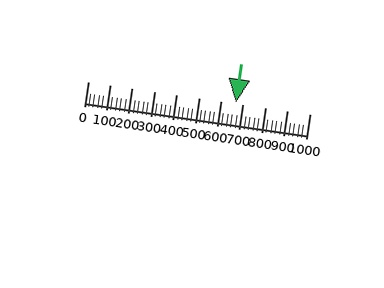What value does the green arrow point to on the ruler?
The green arrow points to approximately 669.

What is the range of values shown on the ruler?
The ruler shows values from 0 to 1000.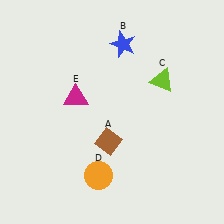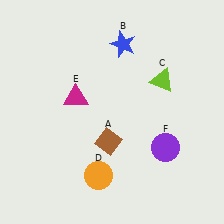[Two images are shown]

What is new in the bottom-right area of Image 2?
A purple circle (F) was added in the bottom-right area of Image 2.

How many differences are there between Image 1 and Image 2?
There is 1 difference between the two images.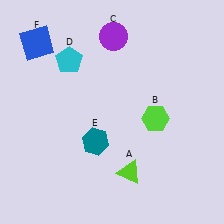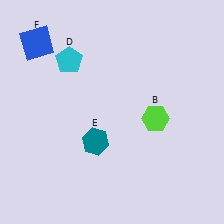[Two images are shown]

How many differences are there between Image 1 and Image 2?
There are 2 differences between the two images.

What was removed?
The purple circle (C), the lime triangle (A) were removed in Image 2.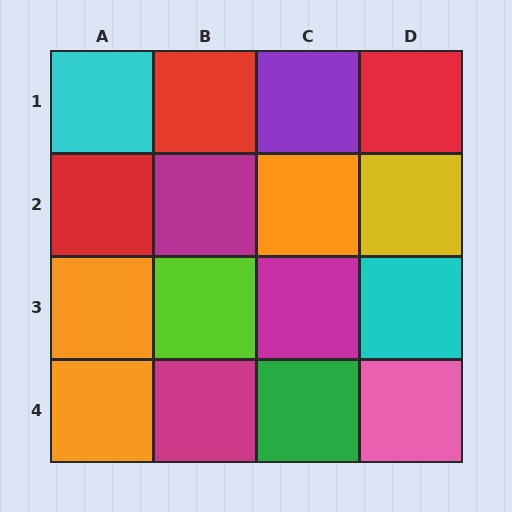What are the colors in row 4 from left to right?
Orange, magenta, green, pink.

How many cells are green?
1 cell is green.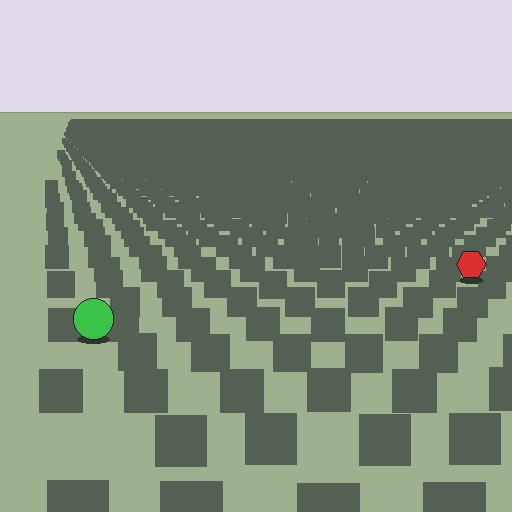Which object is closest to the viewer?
The green circle is closest. The texture marks near it are larger and more spread out.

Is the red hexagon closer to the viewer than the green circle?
No. The green circle is closer — you can tell from the texture gradient: the ground texture is coarser near it.